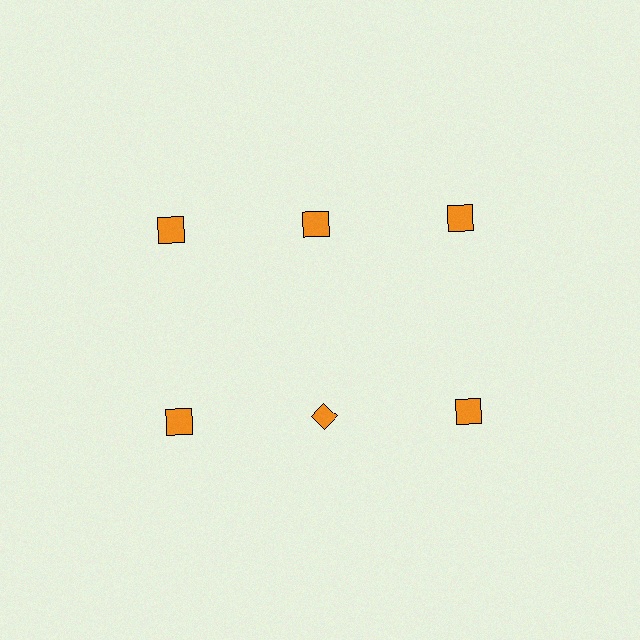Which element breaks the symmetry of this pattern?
The orange diamond in the second row, second from left column breaks the symmetry. All other shapes are orange squares.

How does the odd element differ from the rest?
It has a different shape: diamond instead of square.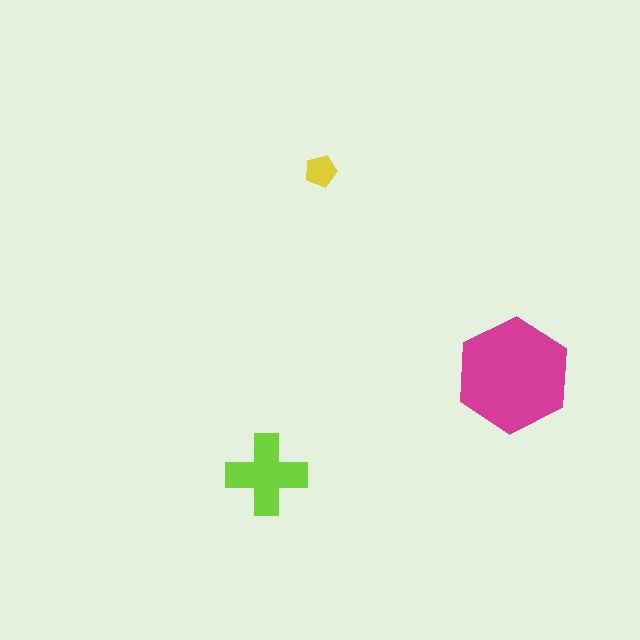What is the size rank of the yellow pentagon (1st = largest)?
3rd.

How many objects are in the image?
There are 3 objects in the image.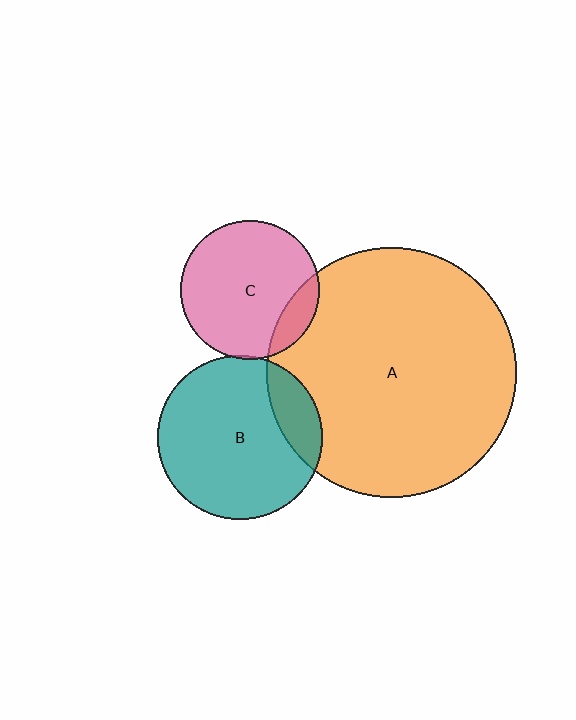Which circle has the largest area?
Circle A (orange).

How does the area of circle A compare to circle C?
Approximately 3.2 times.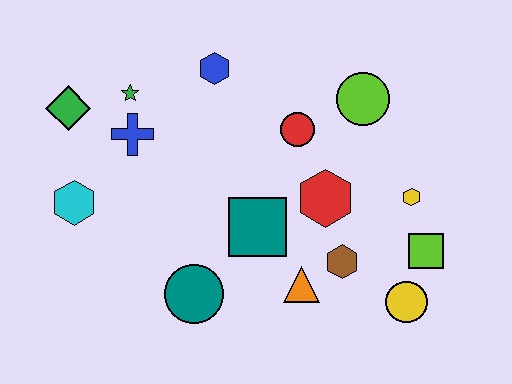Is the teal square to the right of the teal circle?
Yes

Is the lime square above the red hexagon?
No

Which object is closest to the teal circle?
The teal square is closest to the teal circle.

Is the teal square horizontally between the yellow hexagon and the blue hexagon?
Yes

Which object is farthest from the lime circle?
The cyan hexagon is farthest from the lime circle.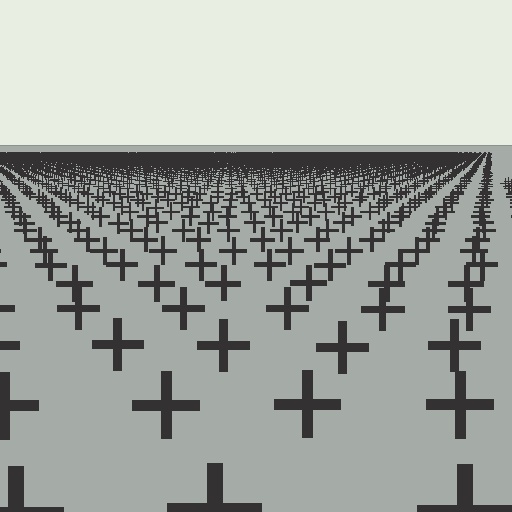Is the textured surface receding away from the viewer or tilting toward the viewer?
The surface is receding away from the viewer. Texture elements get smaller and denser toward the top.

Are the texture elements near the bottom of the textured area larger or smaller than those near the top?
Larger. Near the bottom, elements are closer to the viewer and appear at a bigger on-screen size.